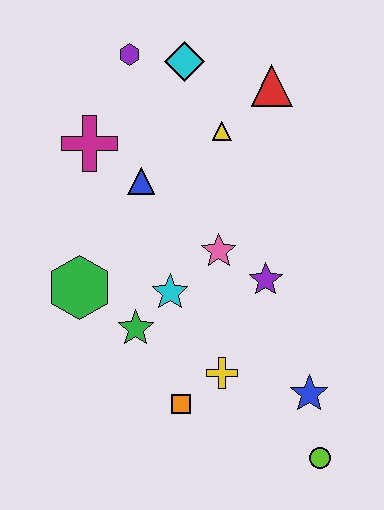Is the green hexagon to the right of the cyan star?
No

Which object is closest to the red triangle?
The yellow triangle is closest to the red triangle.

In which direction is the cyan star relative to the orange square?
The cyan star is above the orange square.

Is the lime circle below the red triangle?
Yes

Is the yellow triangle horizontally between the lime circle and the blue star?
No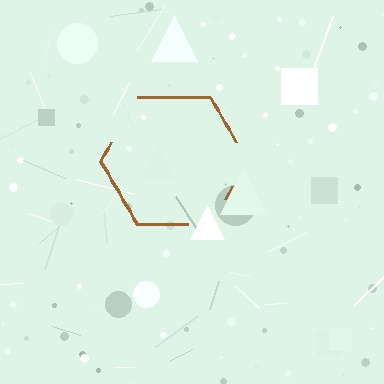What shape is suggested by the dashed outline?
The dashed outline suggests a hexagon.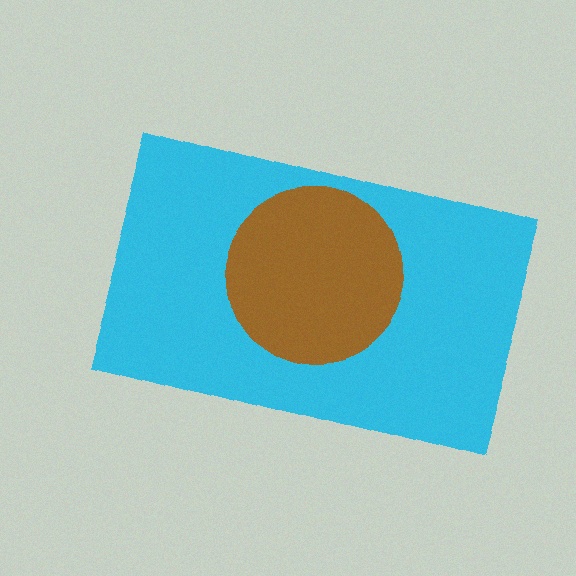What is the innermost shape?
The brown circle.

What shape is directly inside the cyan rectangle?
The brown circle.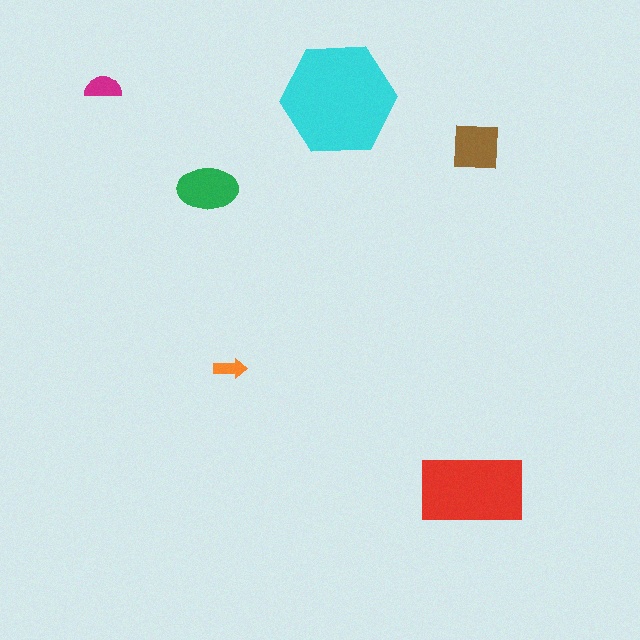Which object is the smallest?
The orange arrow.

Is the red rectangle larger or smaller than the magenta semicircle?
Larger.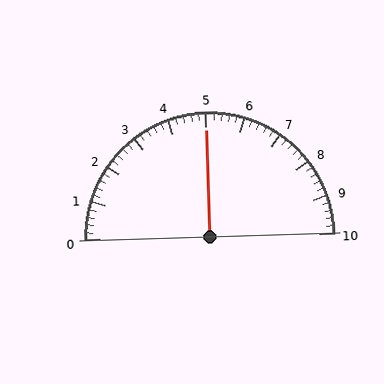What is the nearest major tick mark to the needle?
The nearest major tick mark is 5.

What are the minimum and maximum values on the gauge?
The gauge ranges from 0 to 10.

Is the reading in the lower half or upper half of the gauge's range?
The reading is in the upper half of the range (0 to 10).